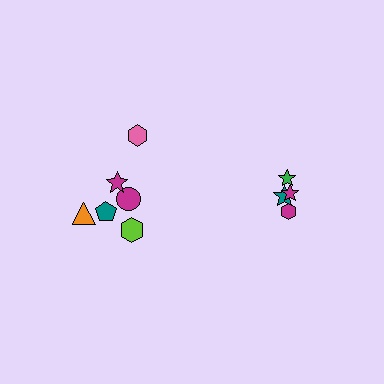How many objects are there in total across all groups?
There are 10 objects.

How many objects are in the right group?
There are 4 objects.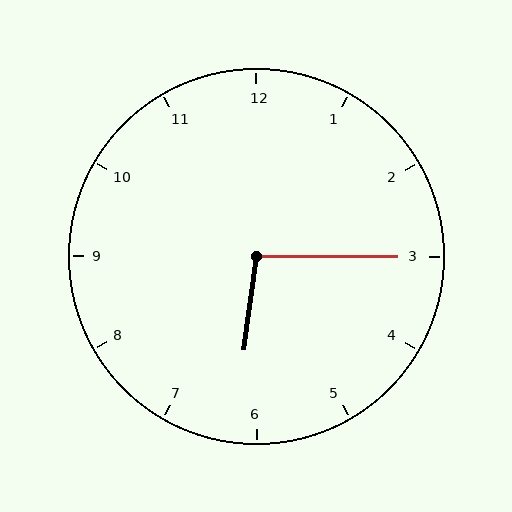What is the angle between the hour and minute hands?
Approximately 98 degrees.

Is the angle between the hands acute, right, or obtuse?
It is obtuse.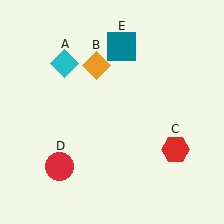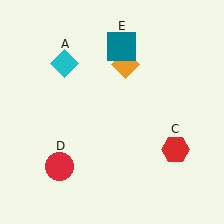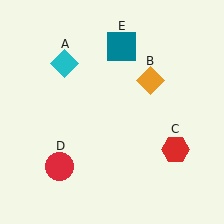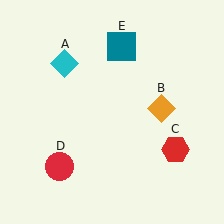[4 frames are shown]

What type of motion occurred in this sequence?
The orange diamond (object B) rotated clockwise around the center of the scene.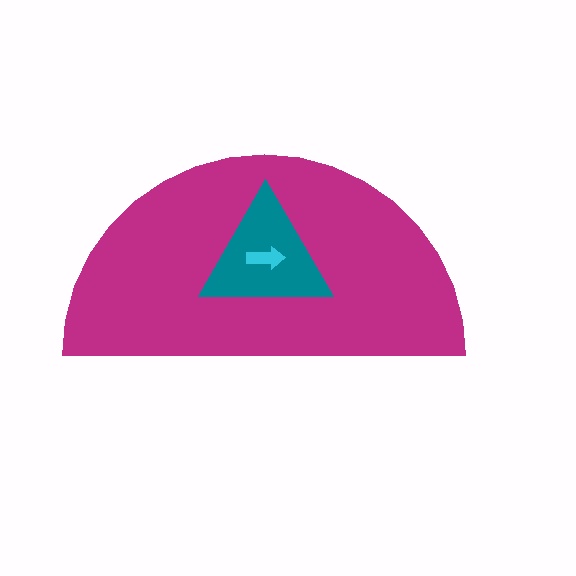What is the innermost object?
The cyan arrow.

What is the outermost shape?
The magenta semicircle.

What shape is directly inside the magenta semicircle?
The teal triangle.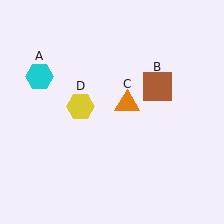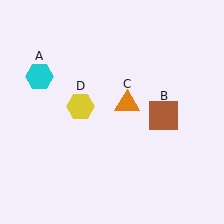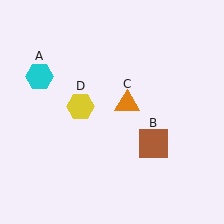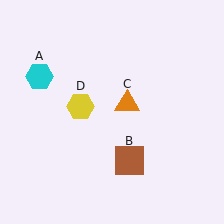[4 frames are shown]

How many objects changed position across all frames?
1 object changed position: brown square (object B).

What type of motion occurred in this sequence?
The brown square (object B) rotated clockwise around the center of the scene.